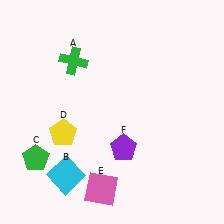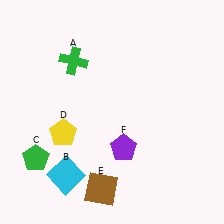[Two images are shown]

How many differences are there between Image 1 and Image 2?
There is 1 difference between the two images.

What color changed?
The square (E) changed from pink in Image 1 to brown in Image 2.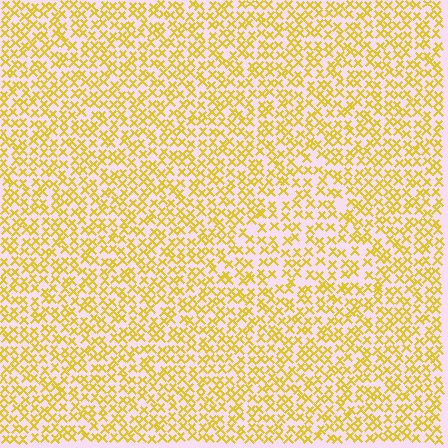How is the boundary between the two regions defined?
The boundary is defined by a change in element density (approximately 1.4x ratio). All elements are the same color, size, and shape.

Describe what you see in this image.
The image contains small yellow elements arranged at two different densities. A triangle-shaped region is visible where the elements are less densely packed than the surrounding area.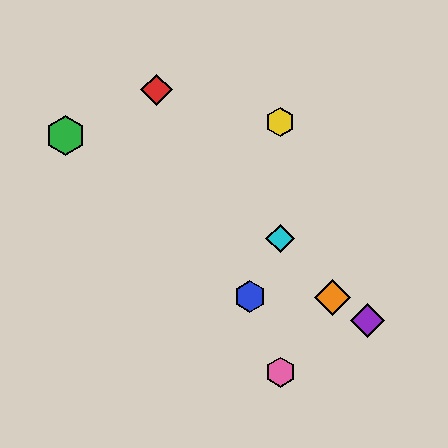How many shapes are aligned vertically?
3 shapes (the yellow hexagon, the cyan diamond, the pink hexagon) are aligned vertically.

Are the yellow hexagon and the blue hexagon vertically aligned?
No, the yellow hexagon is at x≈280 and the blue hexagon is at x≈250.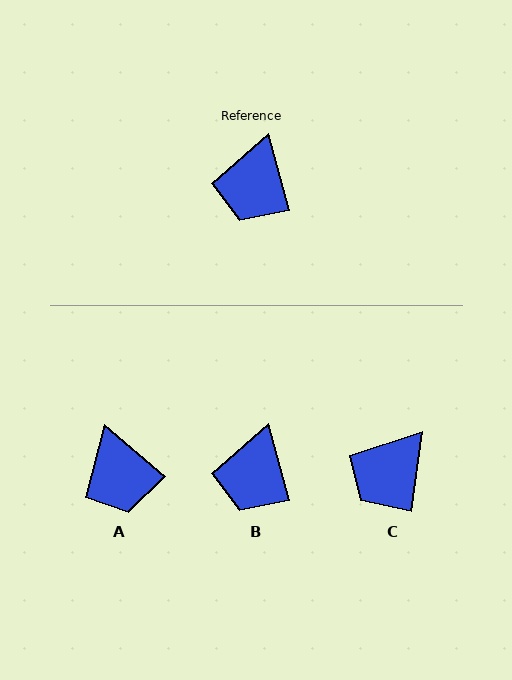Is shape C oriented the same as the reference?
No, it is off by about 23 degrees.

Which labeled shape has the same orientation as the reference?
B.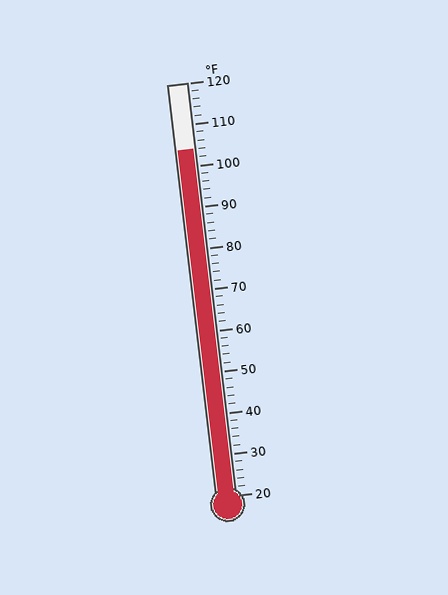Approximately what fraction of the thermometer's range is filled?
The thermometer is filled to approximately 85% of its range.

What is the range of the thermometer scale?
The thermometer scale ranges from 20°F to 120°F.